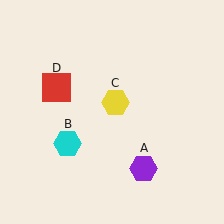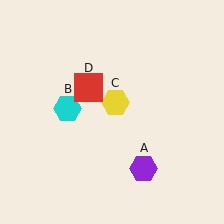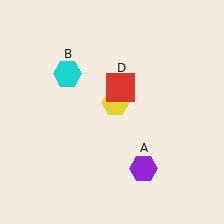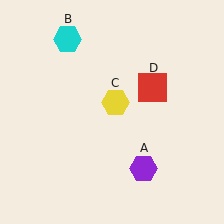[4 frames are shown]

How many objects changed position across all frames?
2 objects changed position: cyan hexagon (object B), red square (object D).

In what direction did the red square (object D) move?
The red square (object D) moved right.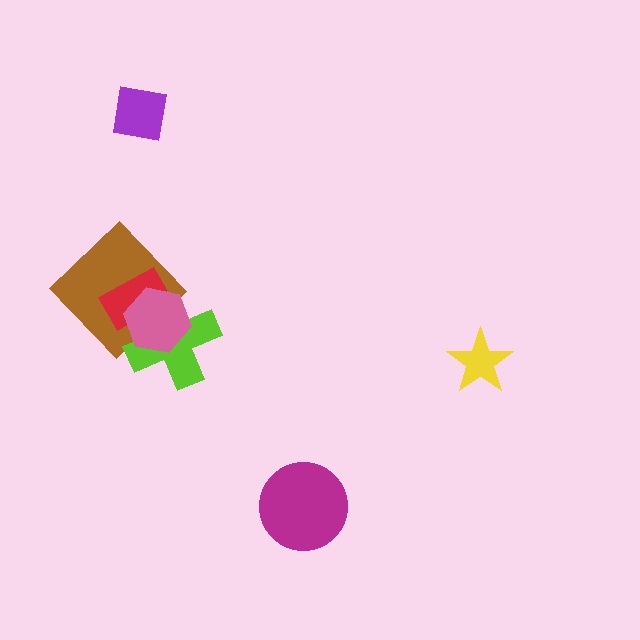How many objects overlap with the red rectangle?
3 objects overlap with the red rectangle.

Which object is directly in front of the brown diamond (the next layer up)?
The red rectangle is directly in front of the brown diamond.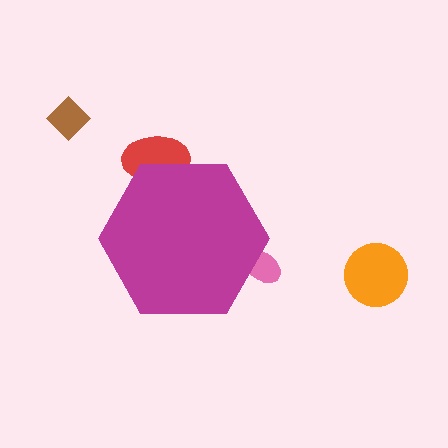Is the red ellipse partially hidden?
Yes, the red ellipse is partially hidden behind the magenta hexagon.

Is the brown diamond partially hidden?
No, the brown diamond is fully visible.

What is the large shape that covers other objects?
A magenta hexagon.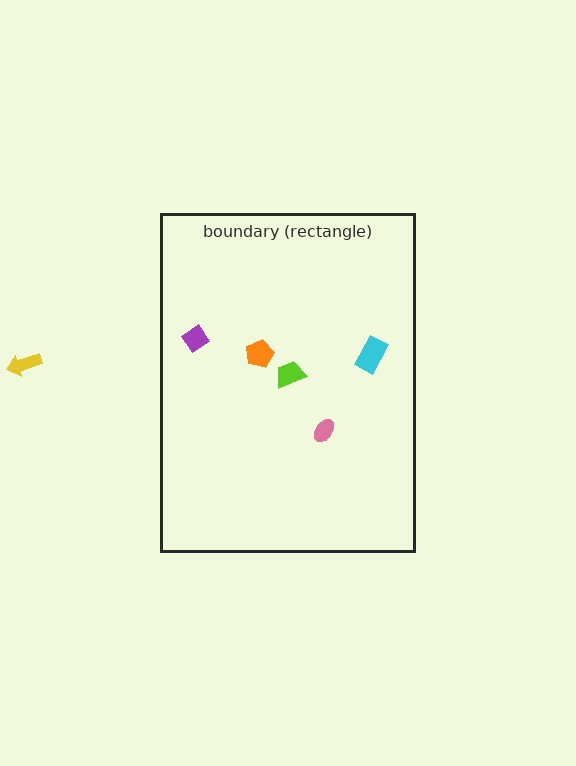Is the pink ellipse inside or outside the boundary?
Inside.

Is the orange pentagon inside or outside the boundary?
Inside.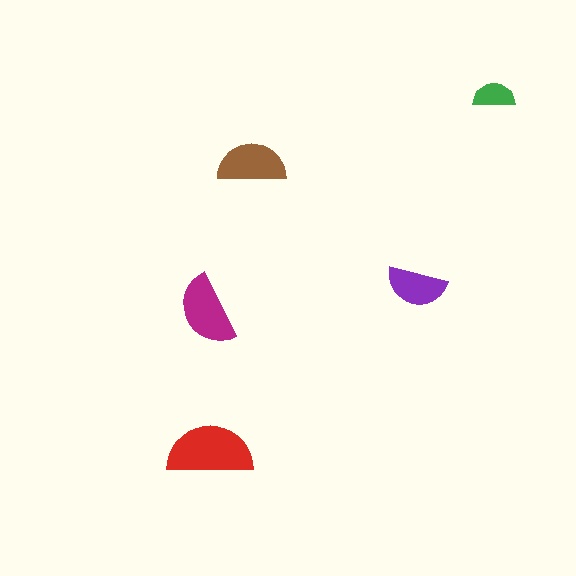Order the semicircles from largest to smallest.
the red one, the magenta one, the brown one, the purple one, the green one.